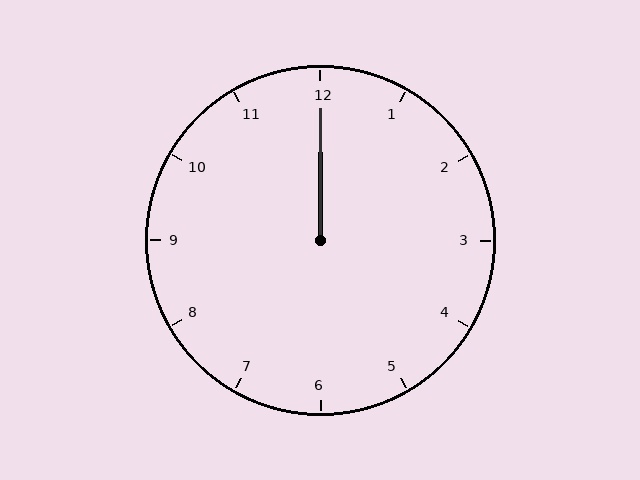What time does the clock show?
12:00.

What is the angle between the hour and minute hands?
Approximately 0 degrees.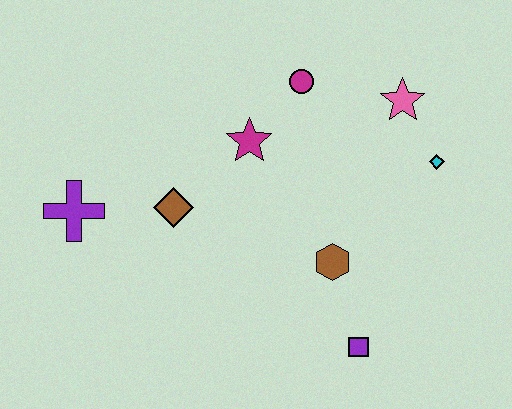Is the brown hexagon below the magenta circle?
Yes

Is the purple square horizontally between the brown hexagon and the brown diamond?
No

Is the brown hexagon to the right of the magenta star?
Yes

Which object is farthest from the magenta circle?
The purple square is farthest from the magenta circle.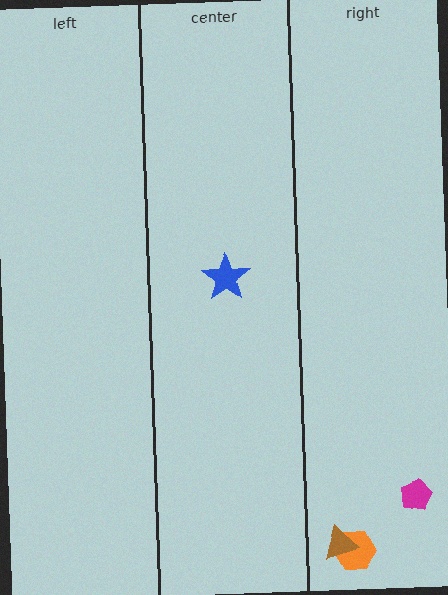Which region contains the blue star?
The center region.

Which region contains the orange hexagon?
The right region.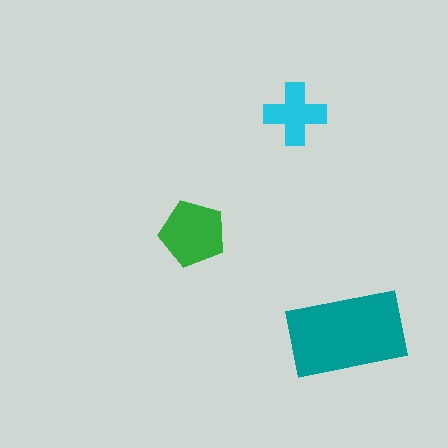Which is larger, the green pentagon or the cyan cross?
The green pentagon.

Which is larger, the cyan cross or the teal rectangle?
The teal rectangle.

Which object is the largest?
The teal rectangle.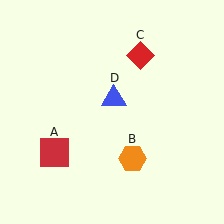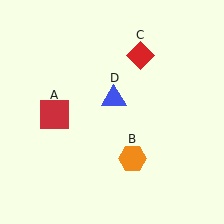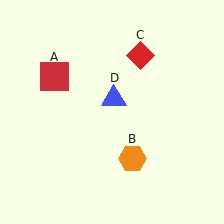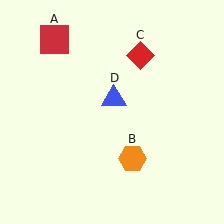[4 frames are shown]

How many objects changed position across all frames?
1 object changed position: red square (object A).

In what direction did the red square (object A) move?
The red square (object A) moved up.